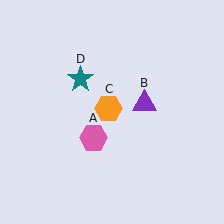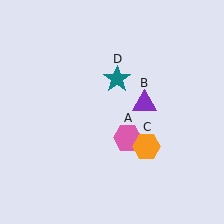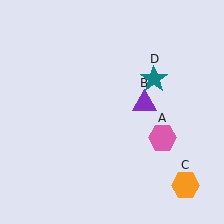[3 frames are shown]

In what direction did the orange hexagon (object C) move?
The orange hexagon (object C) moved down and to the right.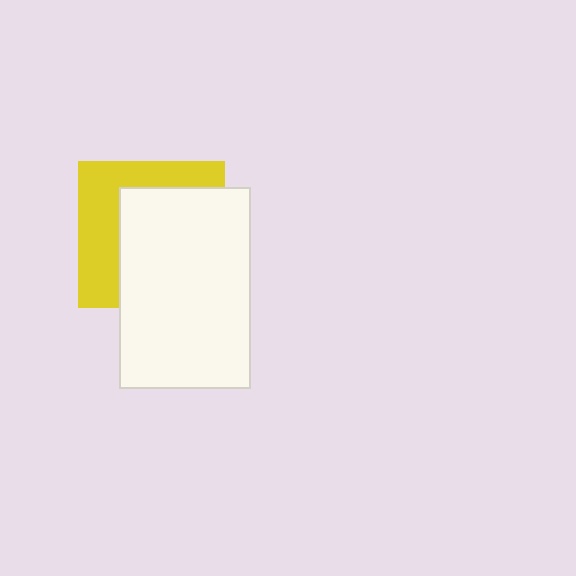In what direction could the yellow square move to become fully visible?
The yellow square could move toward the upper-left. That would shift it out from behind the white rectangle entirely.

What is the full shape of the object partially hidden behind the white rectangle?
The partially hidden object is a yellow square.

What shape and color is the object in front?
The object in front is a white rectangle.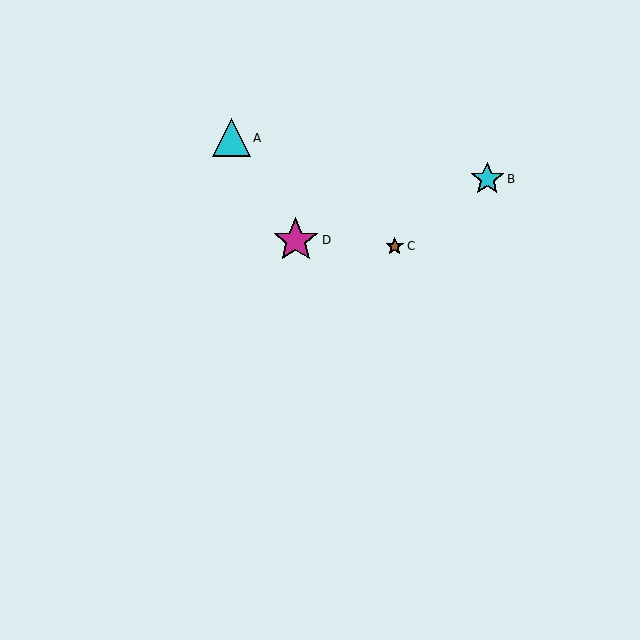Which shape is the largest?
The magenta star (labeled D) is the largest.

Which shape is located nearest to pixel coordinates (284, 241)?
The magenta star (labeled D) at (296, 240) is nearest to that location.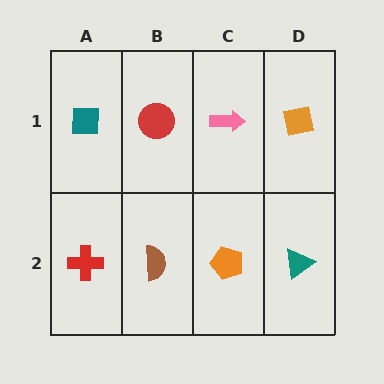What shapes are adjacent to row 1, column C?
An orange pentagon (row 2, column C), a red circle (row 1, column B), an orange square (row 1, column D).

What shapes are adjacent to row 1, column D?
A teal triangle (row 2, column D), a pink arrow (row 1, column C).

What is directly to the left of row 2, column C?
A brown semicircle.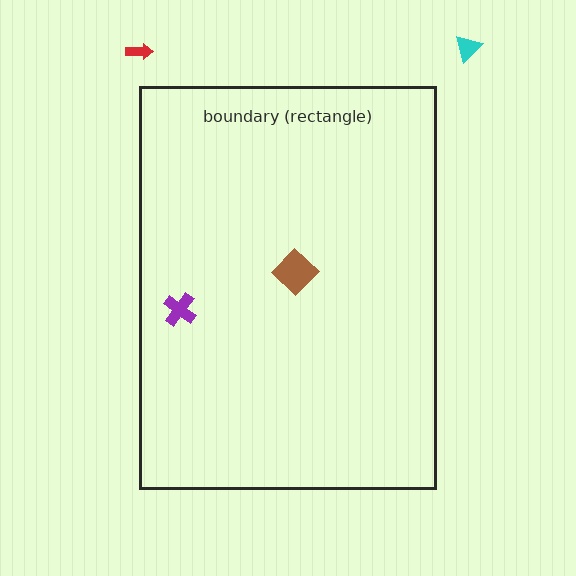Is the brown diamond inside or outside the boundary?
Inside.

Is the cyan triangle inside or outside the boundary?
Outside.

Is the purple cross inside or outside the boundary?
Inside.